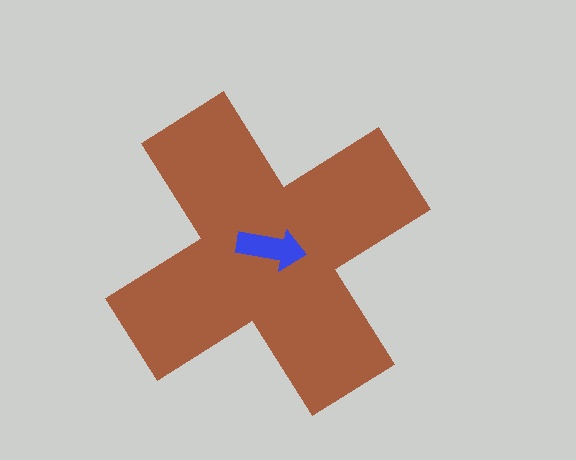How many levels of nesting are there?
2.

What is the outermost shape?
The brown cross.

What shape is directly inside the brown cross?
The blue arrow.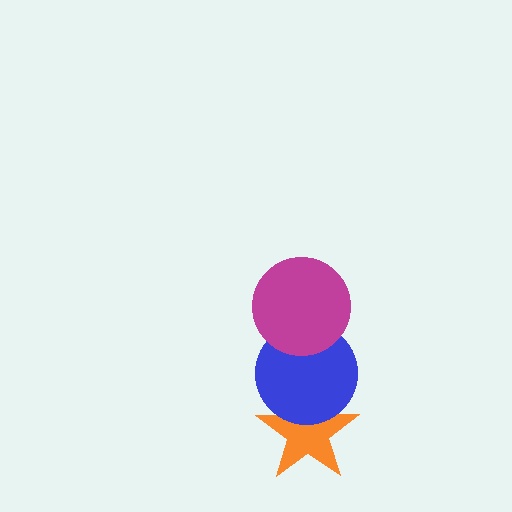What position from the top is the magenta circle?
The magenta circle is 1st from the top.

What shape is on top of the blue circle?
The magenta circle is on top of the blue circle.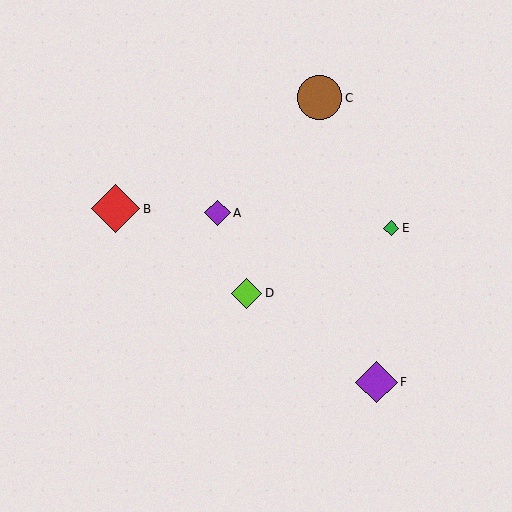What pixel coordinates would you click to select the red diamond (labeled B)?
Click at (116, 209) to select the red diamond B.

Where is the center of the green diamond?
The center of the green diamond is at (391, 228).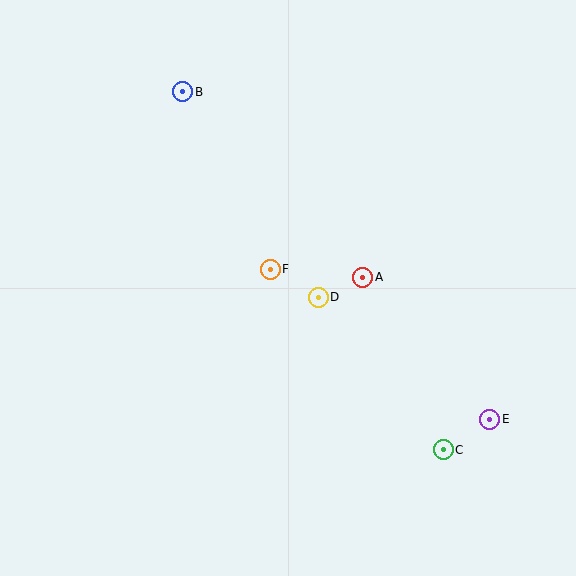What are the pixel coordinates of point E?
Point E is at (490, 419).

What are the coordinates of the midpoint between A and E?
The midpoint between A and E is at (426, 348).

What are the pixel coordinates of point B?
Point B is at (183, 92).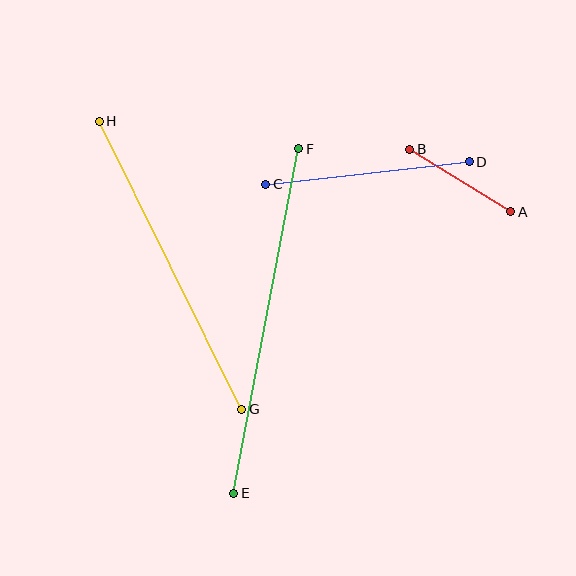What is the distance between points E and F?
The distance is approximately 351 pixels.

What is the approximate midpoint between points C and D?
The midpoint is at approximately (367, 173) pixels.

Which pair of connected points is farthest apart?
Points E and F are farthest apart.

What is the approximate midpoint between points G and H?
The midpoint is at approximately (171, 265) pixels.